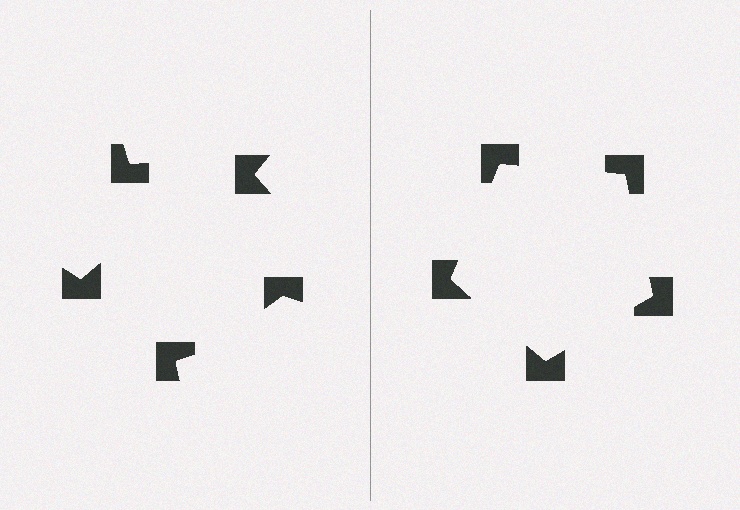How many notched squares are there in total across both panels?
10 — 5 on each side.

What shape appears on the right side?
An illusory pentagon.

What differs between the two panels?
The notched squares are positioned identically on both sides; only the wedge orientations differ. On the right they align to a pentagon; on the left they are misaligned.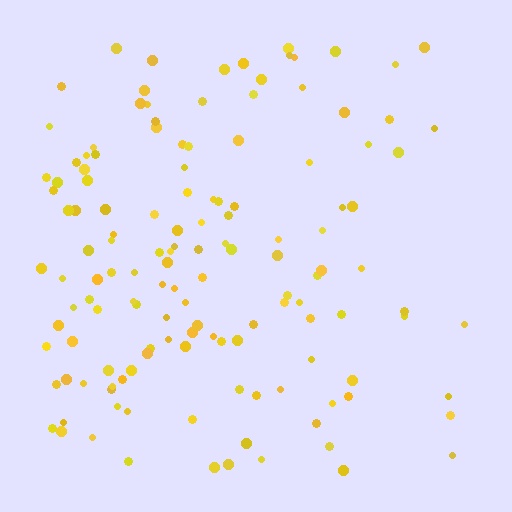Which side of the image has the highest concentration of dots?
The left.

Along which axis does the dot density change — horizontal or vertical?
Horizontal.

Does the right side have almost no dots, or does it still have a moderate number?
Still a moderate number, just noticeably fewer than the left.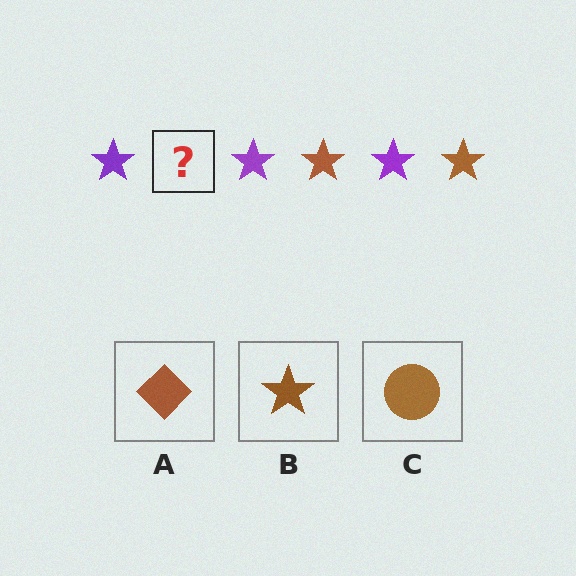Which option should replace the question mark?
Option B.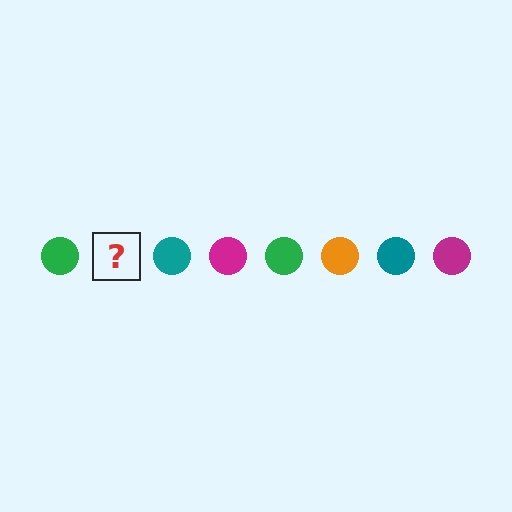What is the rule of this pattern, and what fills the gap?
The rule is that the pattern cycles through green, orange, teal, magenta circles. The gap should be filled with an orange circle.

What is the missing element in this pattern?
The missing element is an orange circle.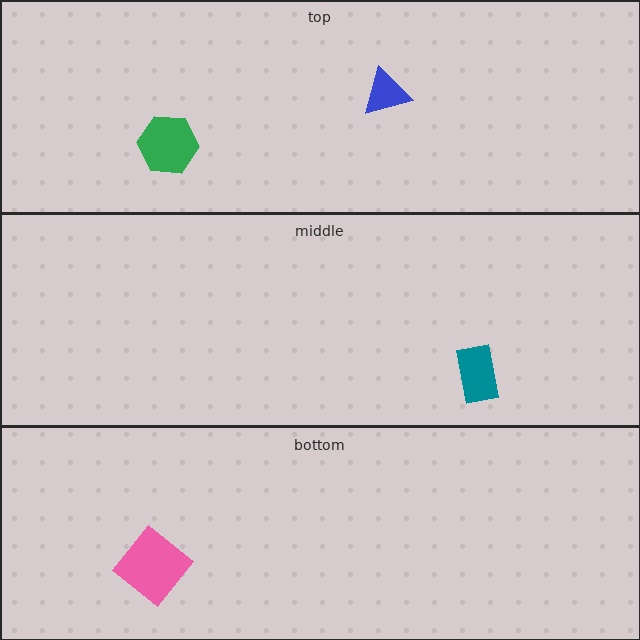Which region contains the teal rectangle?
The middle region.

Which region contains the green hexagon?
The top region.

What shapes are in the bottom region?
The pink diamond.